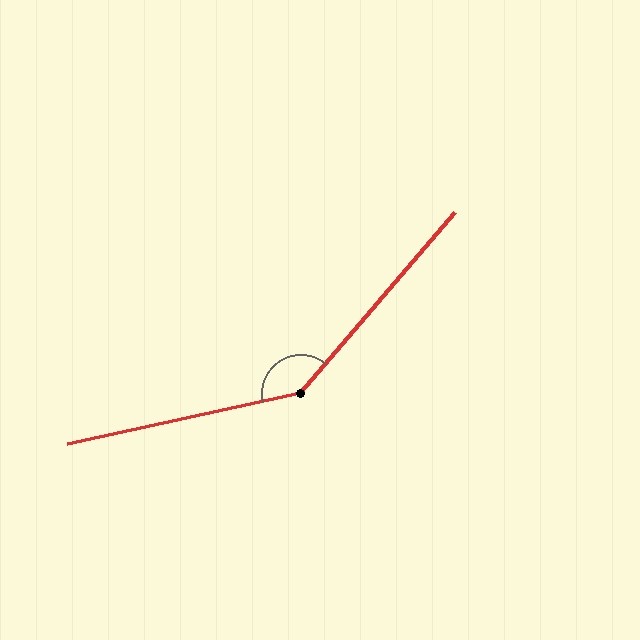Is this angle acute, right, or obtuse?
It is obtuse.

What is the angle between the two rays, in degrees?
Approximately 143 degrees.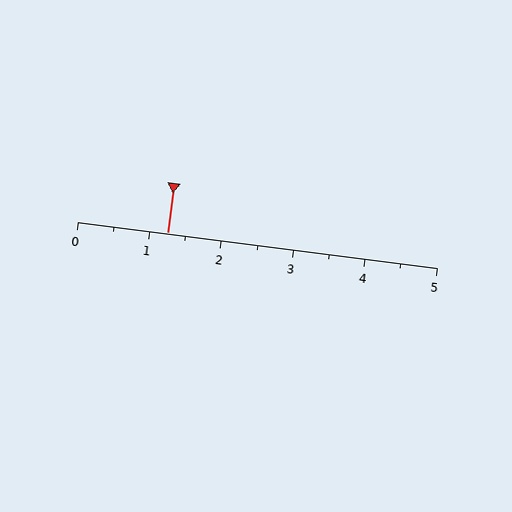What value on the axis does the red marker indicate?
The marker indicates approximately 1.2.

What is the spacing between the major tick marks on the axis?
The major ticks are spaced 1 apart.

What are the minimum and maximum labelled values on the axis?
The axis runs from 0 to 5.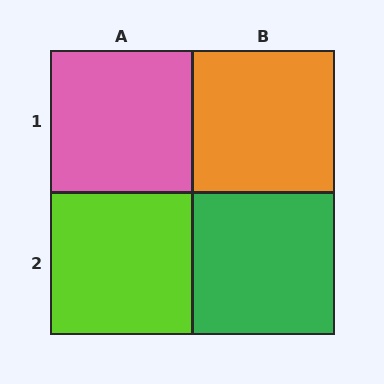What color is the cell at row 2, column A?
Lime.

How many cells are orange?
1 cell is orange.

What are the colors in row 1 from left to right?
Pink, orange.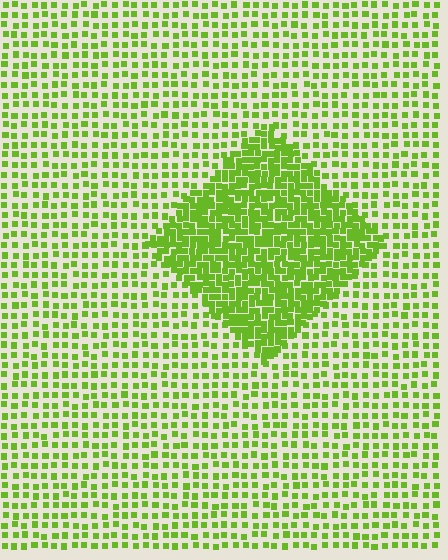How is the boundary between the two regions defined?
The boundary is defined by a change in element density (approximately 2.4x ratio). All elements are the same color, size, and shape.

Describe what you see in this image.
The image contains small lime elements arranged at two different densities. A diamond-shaped region is visible where the elements are more densely packed than the surrounding area.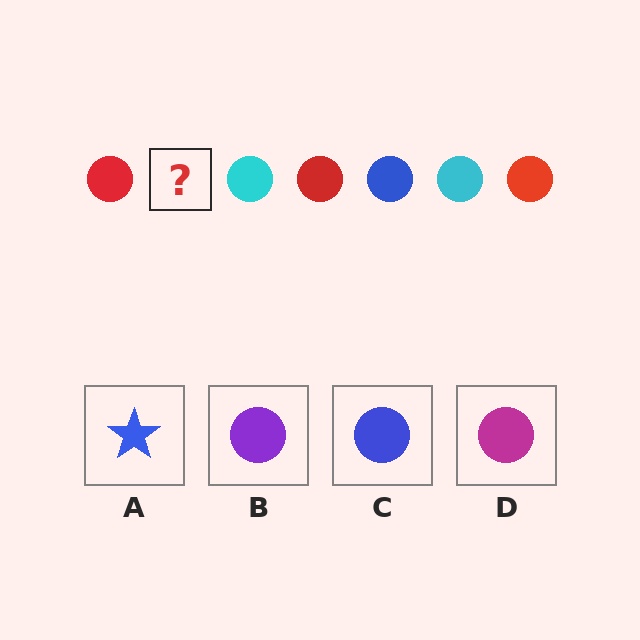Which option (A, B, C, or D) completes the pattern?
C.